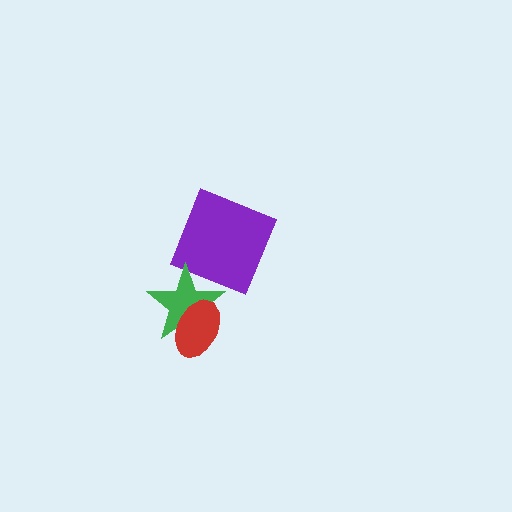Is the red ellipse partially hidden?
No, no other shape covers it.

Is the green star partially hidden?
Yes, it is partially covered by another shape.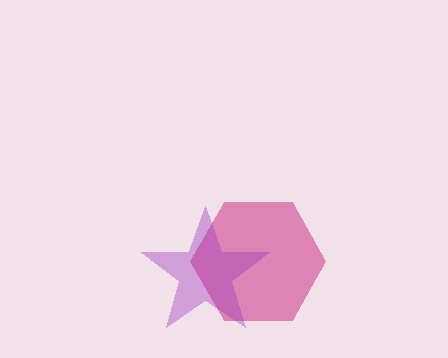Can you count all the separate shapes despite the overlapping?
Yes, there are 2 separate shapes.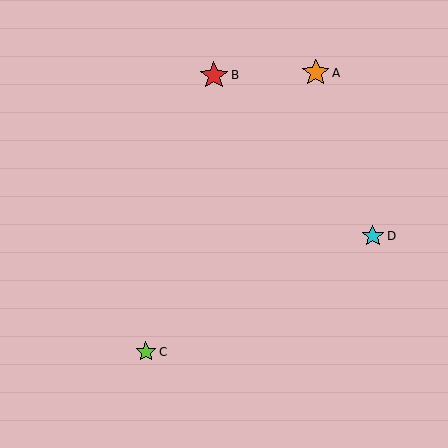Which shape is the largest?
The red star (labeled B) is the largest.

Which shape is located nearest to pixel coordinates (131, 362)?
The lime star (labeled C) at (146, 352) is nearest to that location.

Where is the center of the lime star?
The center of the lime star is at (146, 352).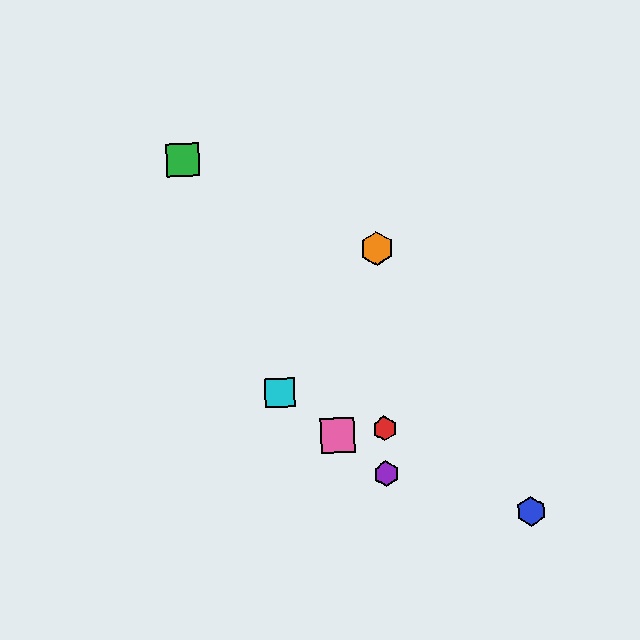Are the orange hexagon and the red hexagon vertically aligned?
Yes, both are at x≈377.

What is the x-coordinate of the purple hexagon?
The purple hexagon is at x≈387.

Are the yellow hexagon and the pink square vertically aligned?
No, the yellow hexagon is at x≈387 and the pink square is at x≈338.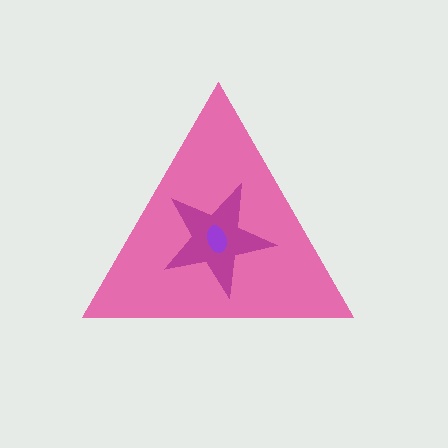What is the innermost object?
The purple ellipse.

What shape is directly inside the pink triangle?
The magenta star.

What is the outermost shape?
The pink triangle.